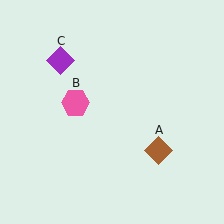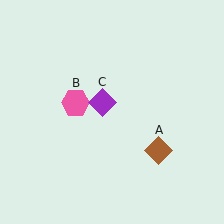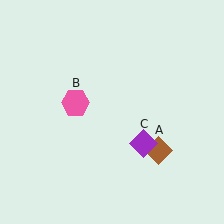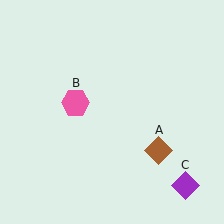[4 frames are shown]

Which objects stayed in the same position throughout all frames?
Brown diamond (object A) and pink hexagon (object B) remained stationary.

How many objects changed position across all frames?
1 object changed position: purple diamond (object C).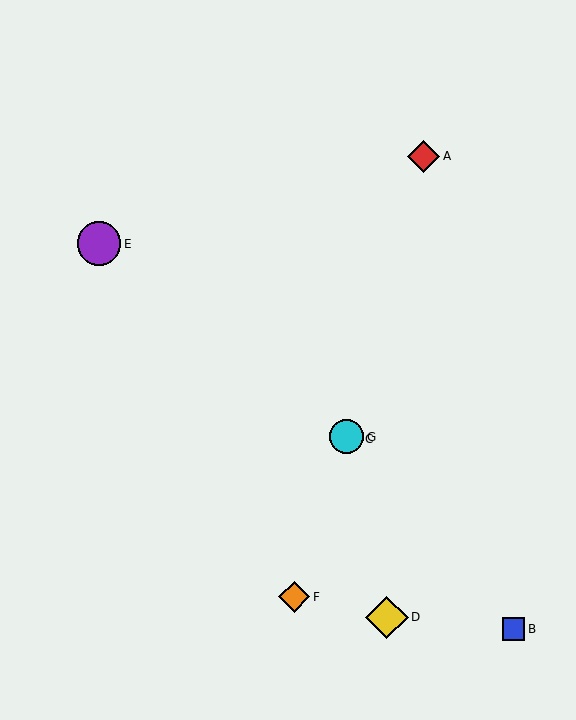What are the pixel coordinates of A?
Object A is at (424, 156).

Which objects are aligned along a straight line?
Objects C, E, G are aligned along a straight line.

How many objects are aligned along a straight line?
3 objects (C, E, G) are aligned along a straight line.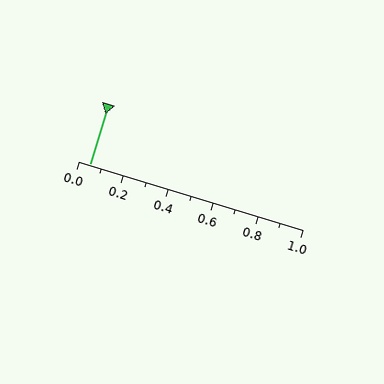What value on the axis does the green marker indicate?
The marker indicates approximately 0.05.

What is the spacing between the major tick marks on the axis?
The major ticks are spaced 0.2 apart.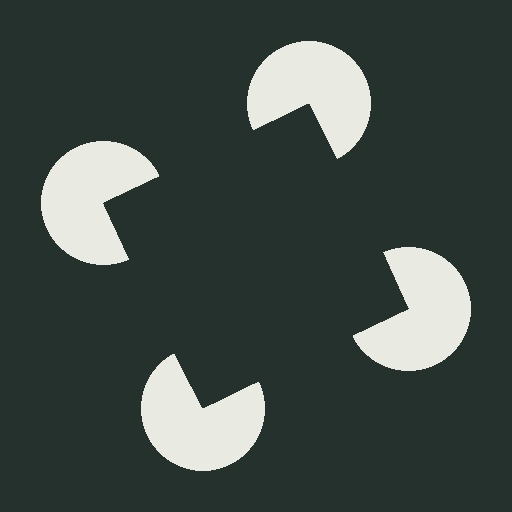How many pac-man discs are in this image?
There are 4 — one at each vertex of the illusory square.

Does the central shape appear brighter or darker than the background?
It typically appears slightly darker than the background, even though no actual brightness change is drawn.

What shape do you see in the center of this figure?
An illusory square — its edges are inferred from the aligned wedge cuts in the pac-man discs, not physically drawn.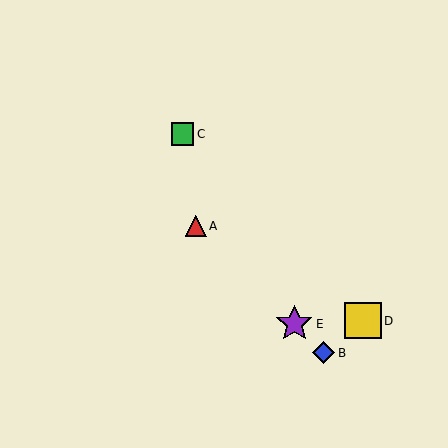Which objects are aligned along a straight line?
Objects A, B, E are aligned along a straight line.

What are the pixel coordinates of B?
Object B is at (324, 353).